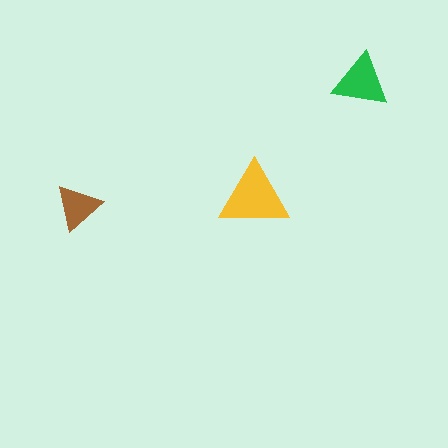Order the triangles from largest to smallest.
the yellow one, the green one, the brown one.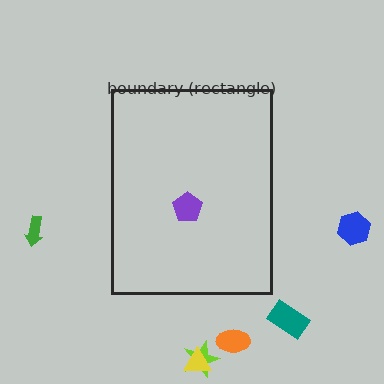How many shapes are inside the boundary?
1 inside, 6 outside.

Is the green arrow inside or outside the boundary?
Outside.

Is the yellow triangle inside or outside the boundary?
Outside.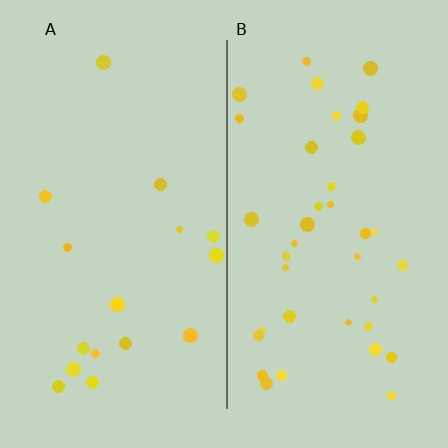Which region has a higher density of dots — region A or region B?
B (the right).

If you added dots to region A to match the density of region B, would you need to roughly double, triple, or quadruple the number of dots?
Approximately double.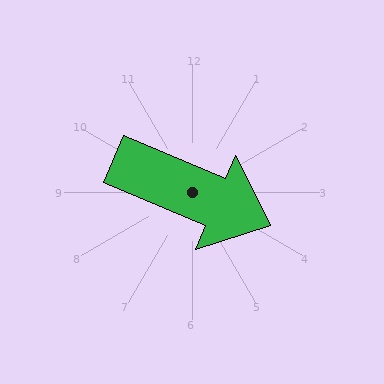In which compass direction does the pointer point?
Southeast.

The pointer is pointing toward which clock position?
Roughly 4 o'clock.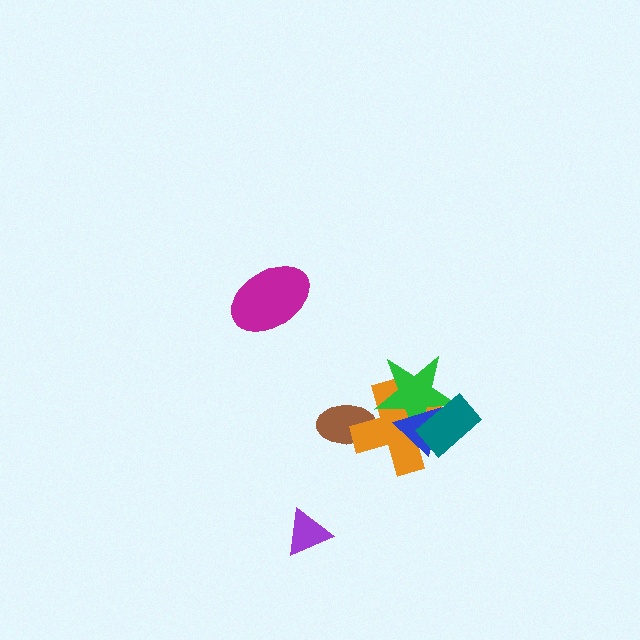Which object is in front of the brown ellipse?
The orange cross is in front of the brown ellipse.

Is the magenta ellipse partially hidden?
No, no other shape covers it.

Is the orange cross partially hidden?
Yes, it is partially covered by another shape.